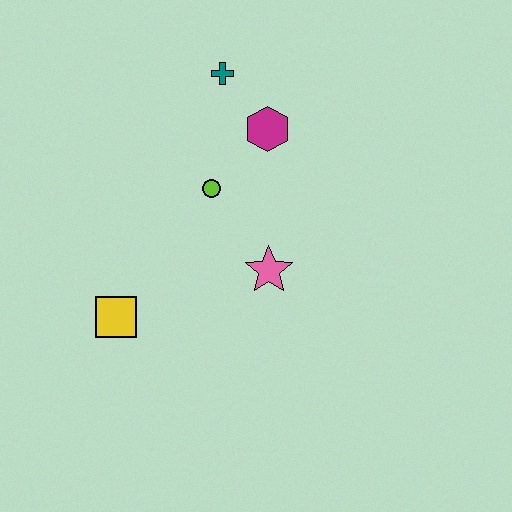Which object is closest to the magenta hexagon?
The teal cross is closest to the magenta hexagon.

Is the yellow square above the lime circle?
No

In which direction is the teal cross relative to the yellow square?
The teal cross is above the yellow square.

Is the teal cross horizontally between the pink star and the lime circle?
Yes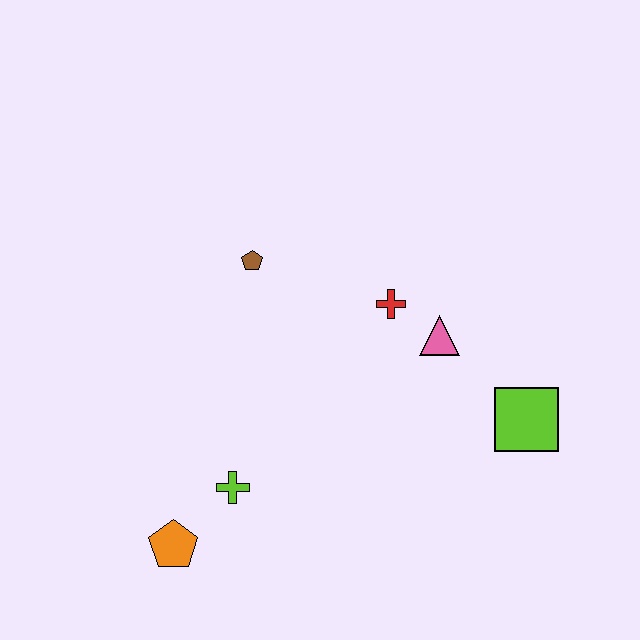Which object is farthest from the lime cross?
The lime square is farthest from the lime cross.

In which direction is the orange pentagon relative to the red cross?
The orange pentagon is below the red cross.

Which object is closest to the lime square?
The pink triangle is closest to the lime square.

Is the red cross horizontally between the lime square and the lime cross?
Yes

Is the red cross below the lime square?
No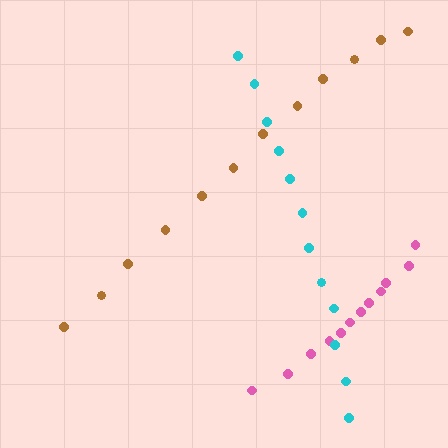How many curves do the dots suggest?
There are 3 distinct paths.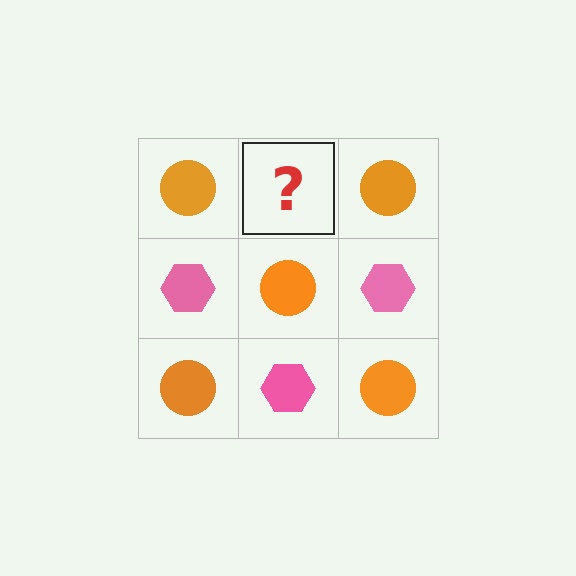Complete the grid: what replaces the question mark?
The question mark should be replaced with a pink hexagon.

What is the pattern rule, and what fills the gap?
The rule is that it alternates orange circle and pink hexagon in a checkerboard pattern. The gap should be filled with a pink hexagon.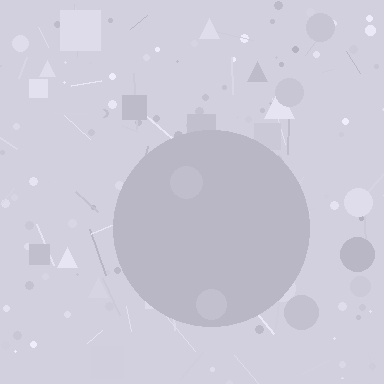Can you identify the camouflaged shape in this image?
The camouflaged shape is a circle.